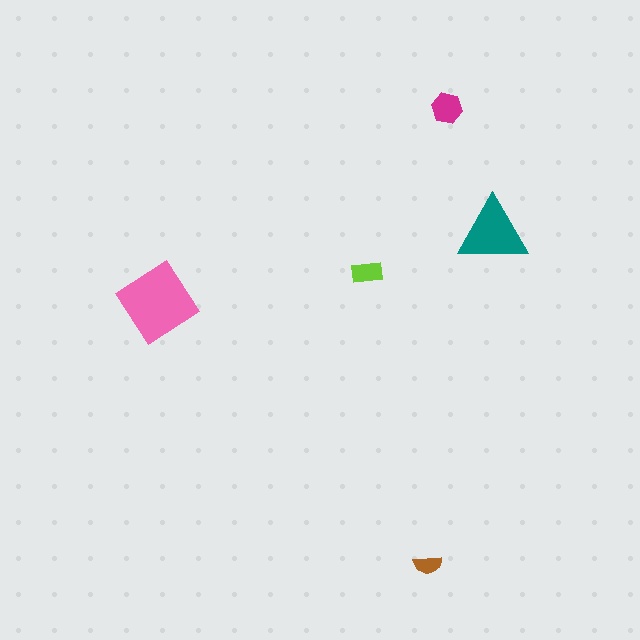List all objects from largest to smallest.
The pink diamond, the teal triangle, the magenta hexagon, the lime rectangle, the brown semicircle.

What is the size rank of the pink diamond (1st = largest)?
1st.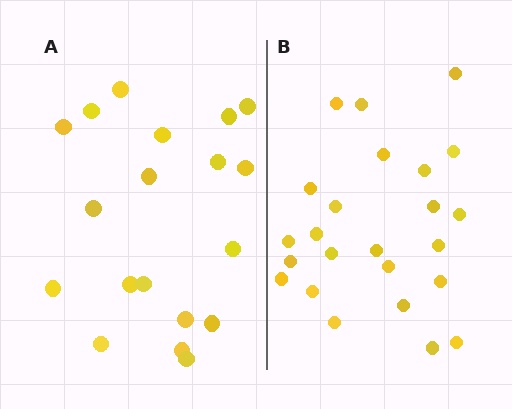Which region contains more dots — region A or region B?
Region B (the right region) has more dots.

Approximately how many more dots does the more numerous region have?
Region B has about 5 more dots than region A.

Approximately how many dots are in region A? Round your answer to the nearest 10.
About 20 dots. (The exact count is 19, which rounds to 20.)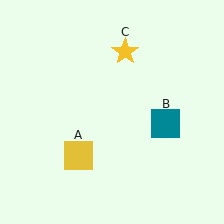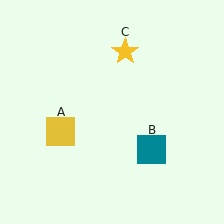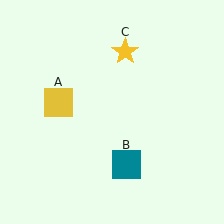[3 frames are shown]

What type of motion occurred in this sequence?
The yellow square (object A), teal square (object B) rotated clockwise around the center of the scene.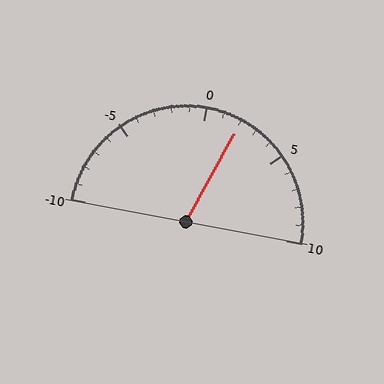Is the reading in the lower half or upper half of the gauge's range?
The reading is in the upper half of the range (-10 to 10).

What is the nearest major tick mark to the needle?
The nearest major tick mark is 0.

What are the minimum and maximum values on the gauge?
The gauge ranges from -10 to 10.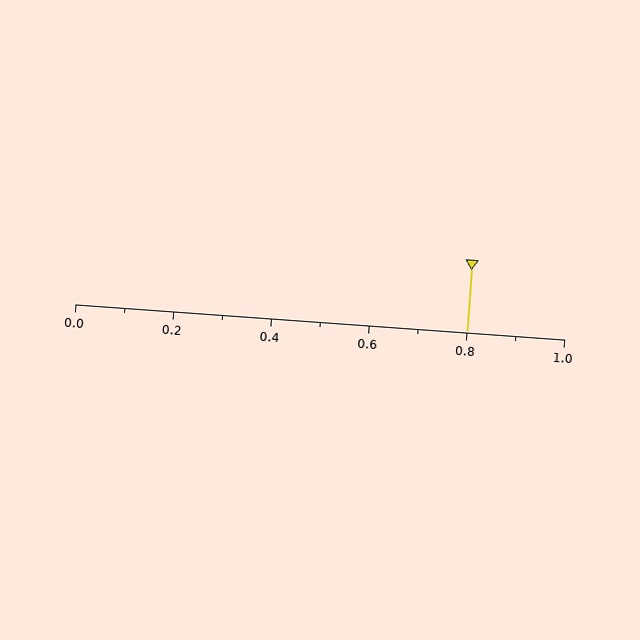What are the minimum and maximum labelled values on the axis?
The axis runs from 0.0 to 1.0.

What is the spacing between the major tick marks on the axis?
The major ticks are spaced 0.2 apart.